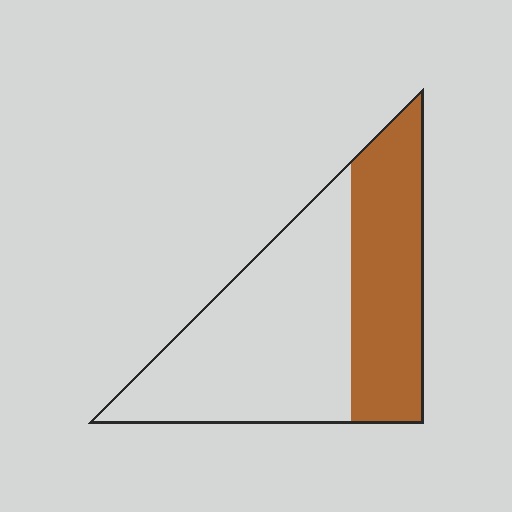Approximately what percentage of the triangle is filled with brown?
Approximately 40%.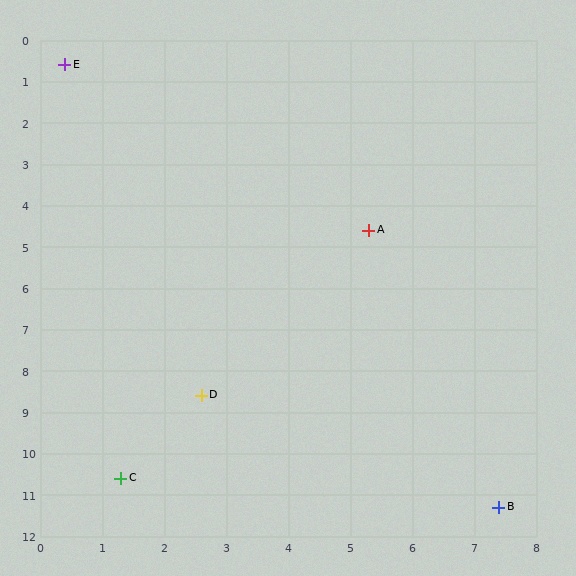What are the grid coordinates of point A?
Point A is at approximately (5.3, 4.6).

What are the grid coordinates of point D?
Point D is at approximately (2.6, 8.6).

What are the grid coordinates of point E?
Point E is at approximately (0.4, 0.6).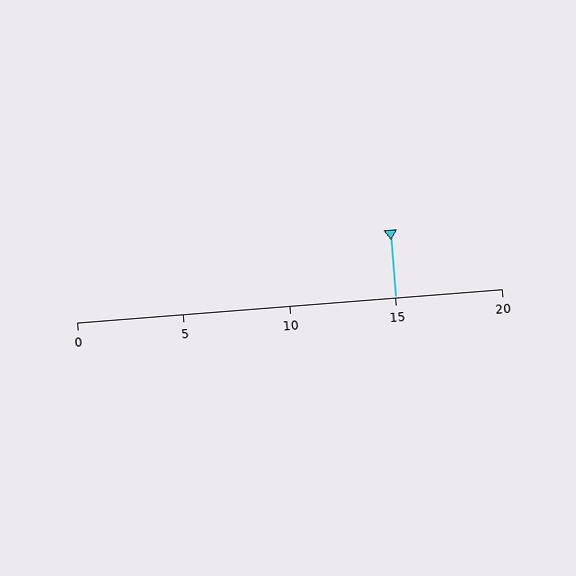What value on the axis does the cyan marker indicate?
The marker indicates approximately 15.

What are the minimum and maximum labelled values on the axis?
The axis runs from 0 to 20.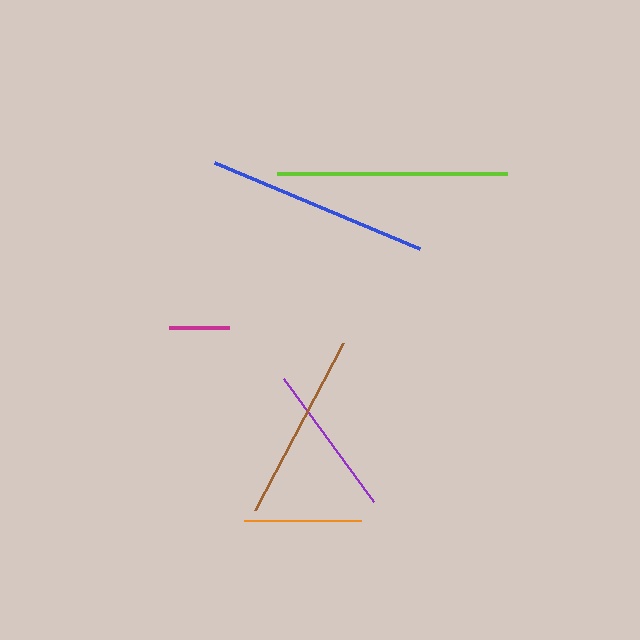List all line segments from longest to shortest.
From longest to shortest: lime, blue, brown, purple, orange, magenta.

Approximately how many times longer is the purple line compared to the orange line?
The purple line is approximately 1.3 times the length of the orange line.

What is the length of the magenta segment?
The magenta segment is approximately 60 pixels long.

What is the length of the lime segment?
The lime segment is approximately 230 pixels long.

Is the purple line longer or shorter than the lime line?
The lime line is longer than the purple line.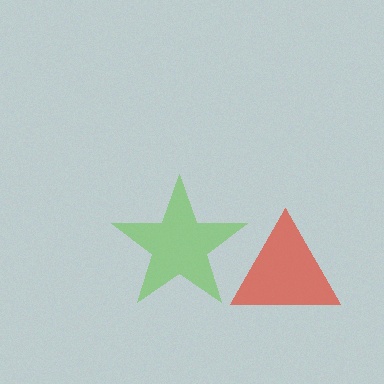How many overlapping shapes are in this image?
There are 2 overlapping shapes in the image.